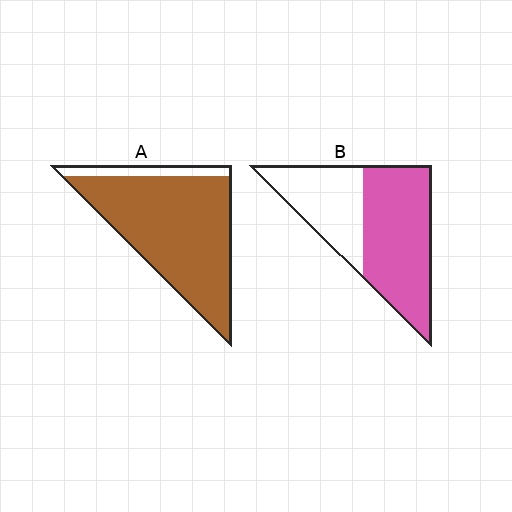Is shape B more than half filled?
Yes.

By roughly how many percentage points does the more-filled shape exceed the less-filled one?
By roughly 25 percentage points (A over B).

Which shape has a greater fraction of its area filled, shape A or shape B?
Shape A.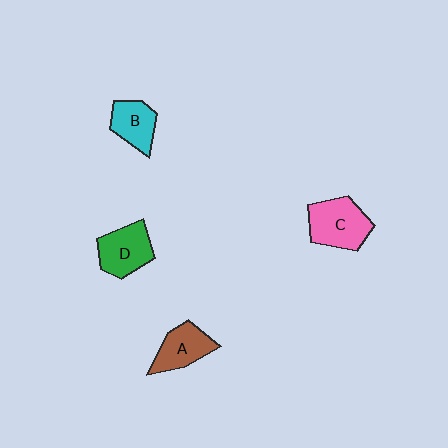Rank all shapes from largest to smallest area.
From largest to smallest: C (pink), D (green), A (brown), B (cyan).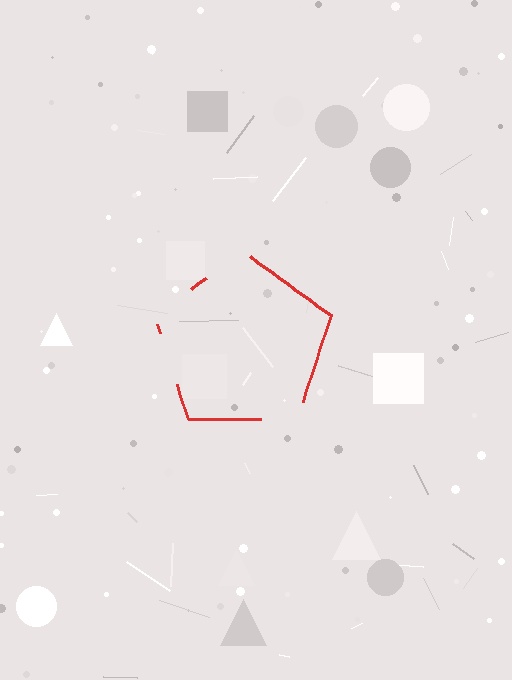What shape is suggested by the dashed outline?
The dashed outline suggests a pentagon.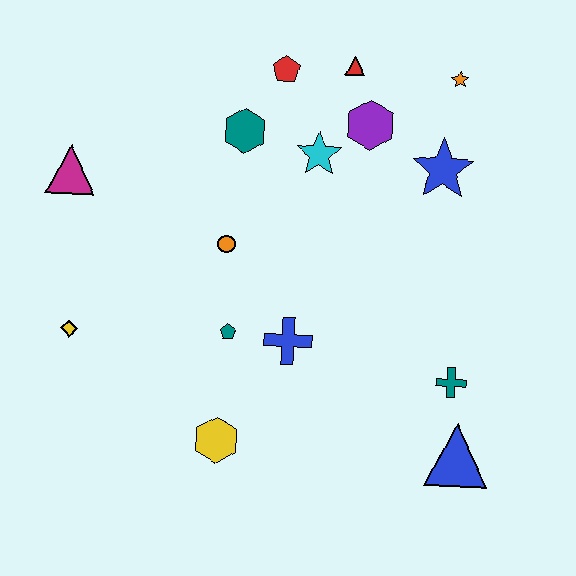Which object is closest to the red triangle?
The purple hexagon is closest to the red triangle.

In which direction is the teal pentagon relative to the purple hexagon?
The teal pentagon is below the purple hexagon.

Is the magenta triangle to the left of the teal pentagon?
Yes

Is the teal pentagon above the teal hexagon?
No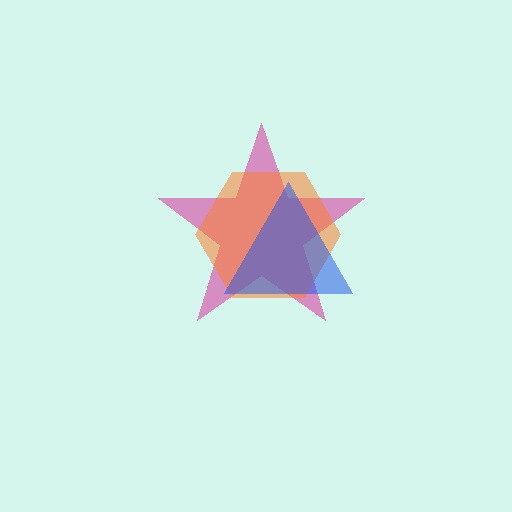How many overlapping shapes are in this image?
There are 3 overlapping shapes in the image.